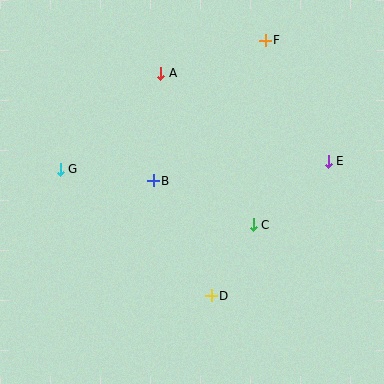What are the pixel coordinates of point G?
Point G is at (60, 169).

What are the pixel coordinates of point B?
Point B is at (153, 181).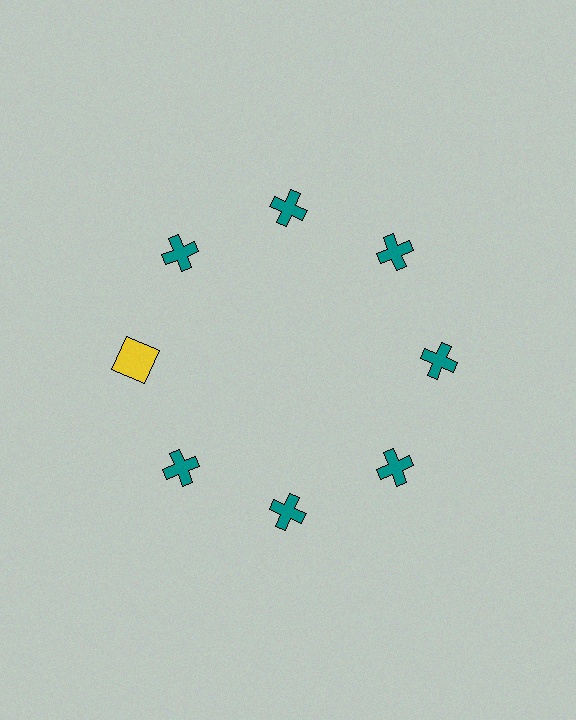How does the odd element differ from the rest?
It differs in both color (yellow instead of teal) and shape (square instead of cross).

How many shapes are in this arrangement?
There are 8 shapes arranged in a ring pattern.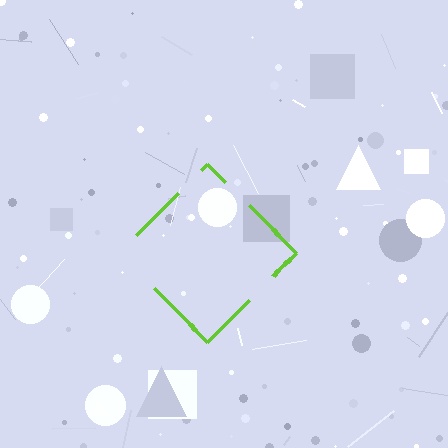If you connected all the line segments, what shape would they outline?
They would outline a diamond.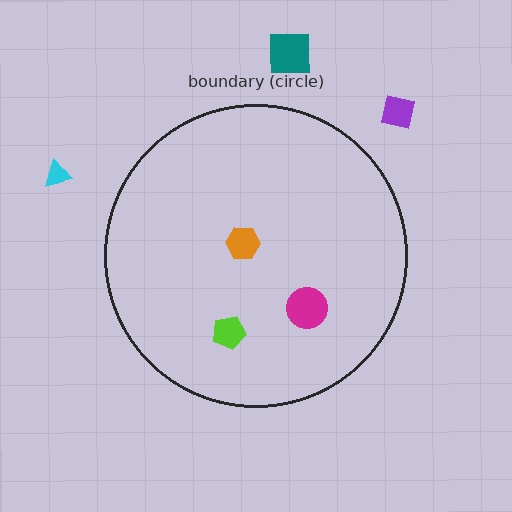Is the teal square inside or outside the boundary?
Outside.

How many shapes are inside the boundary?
3 inside, 3 outside.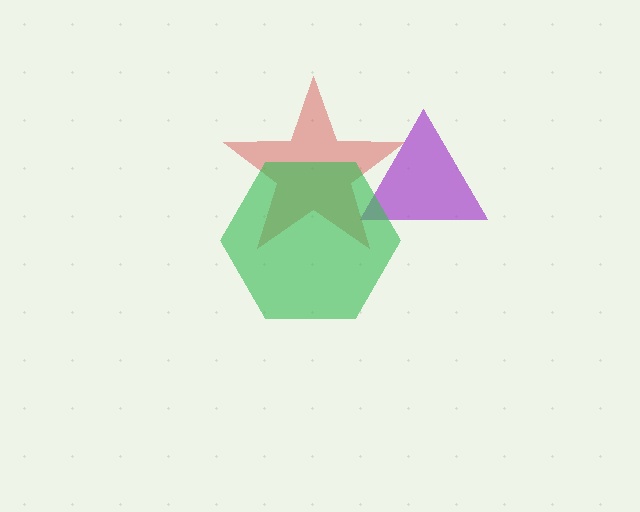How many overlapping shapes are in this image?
There are 3 overlapping shapes in the image.